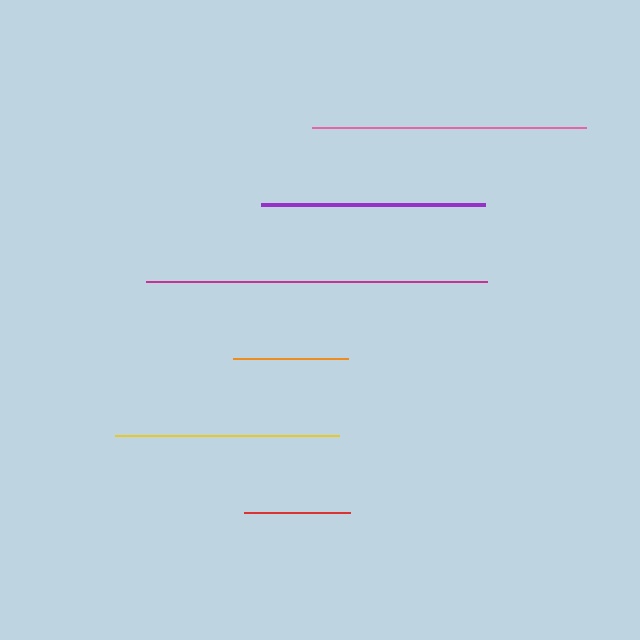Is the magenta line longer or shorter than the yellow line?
The magenta line is longer than the yellow line.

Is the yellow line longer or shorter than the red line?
The yellow line is longer than the red line.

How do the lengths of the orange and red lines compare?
The orange and red lines are approximately the same length.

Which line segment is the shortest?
The red line is the shortest at approximately 106 pixels.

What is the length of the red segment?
The red segment is approximately 106 pixels long.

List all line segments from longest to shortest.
From longest to shortest: magenta, pink, purple, yellow, orange, red.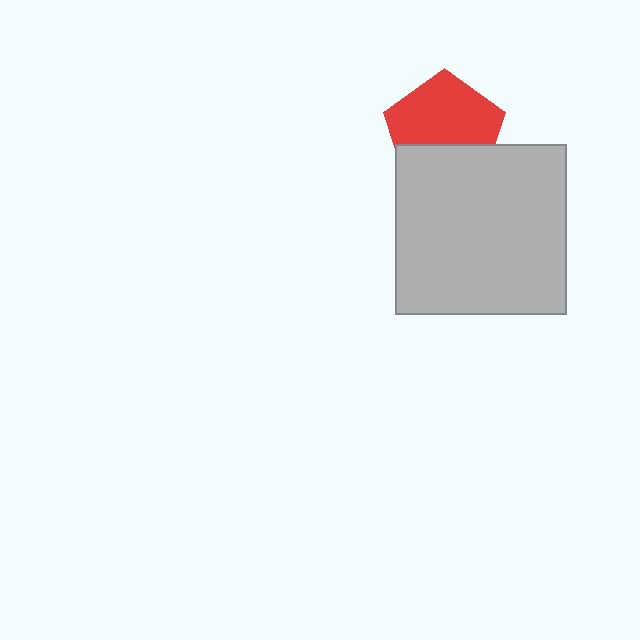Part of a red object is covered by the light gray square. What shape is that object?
It is a pentagon.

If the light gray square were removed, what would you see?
You would see the complete red pentagon.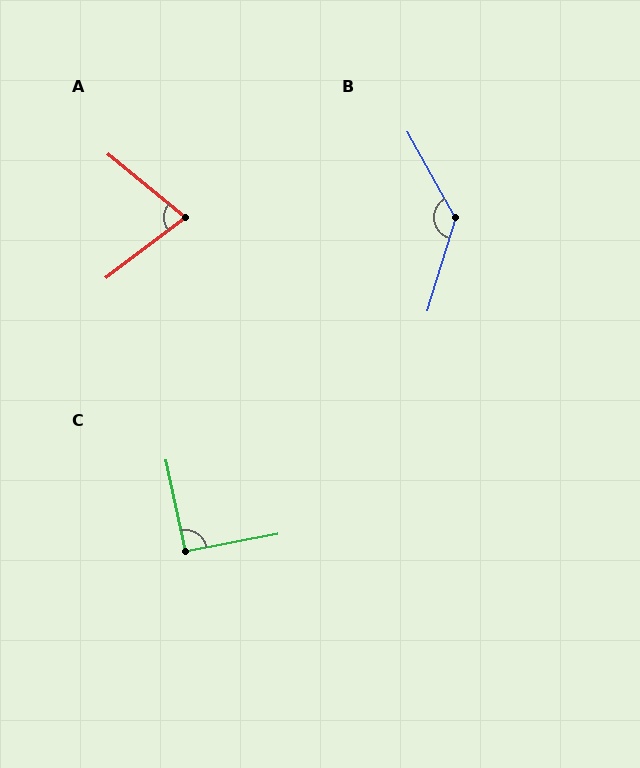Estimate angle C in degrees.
Approximately 91 degrees.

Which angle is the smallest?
A, at approximately 77 degrees.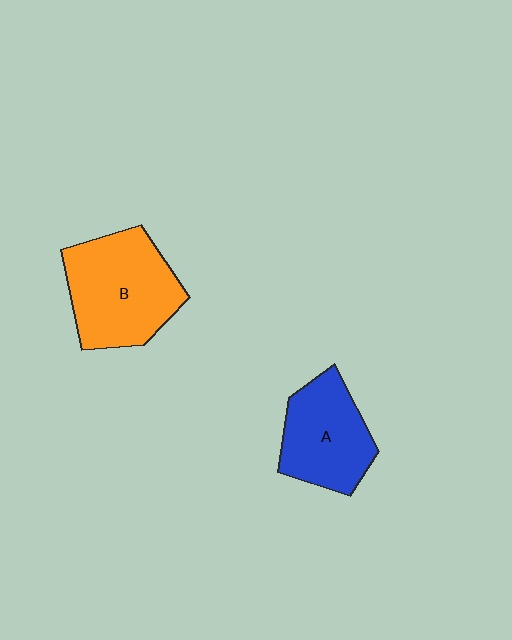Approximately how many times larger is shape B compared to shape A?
Approximately 1.3 times.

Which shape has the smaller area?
Shape A (blue).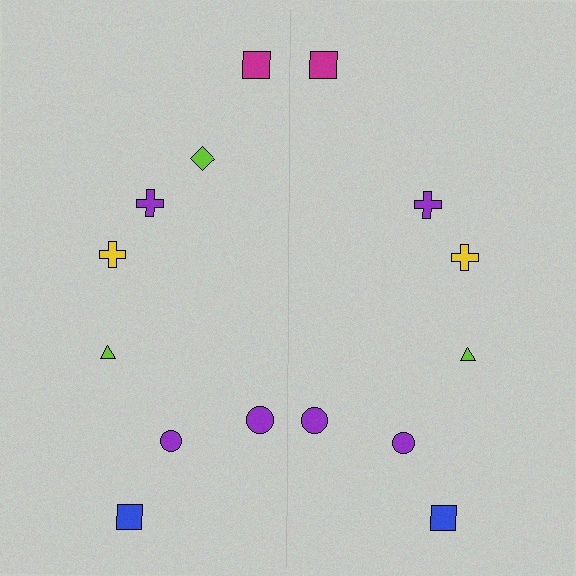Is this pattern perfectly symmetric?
No, the pattern is not perfectly symmetric. A lime diamond is missing from the right side.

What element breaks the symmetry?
A lime diamond is missing from the right side.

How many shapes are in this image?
There are 15 shapes in this image.